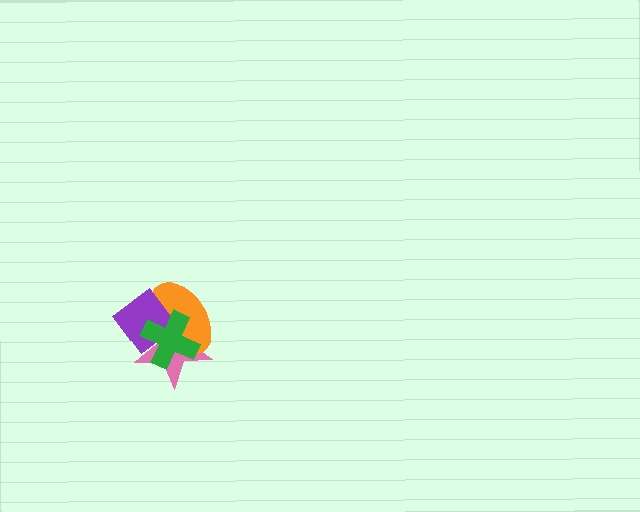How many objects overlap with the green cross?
3 objects overlap with the green cross.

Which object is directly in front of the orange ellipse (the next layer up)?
The purple diamond is directly in front of the orange ellipse.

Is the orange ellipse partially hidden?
Yes, it is partially covered by another shape.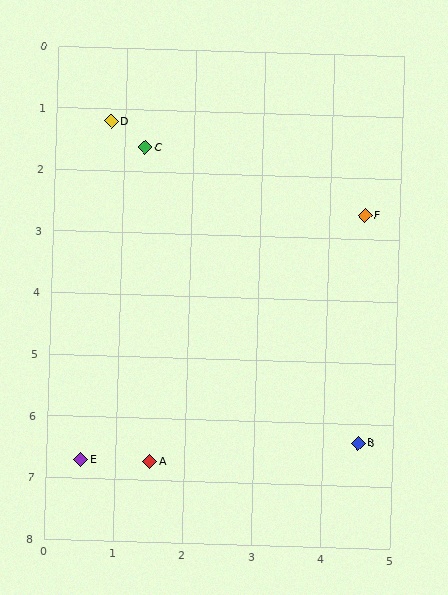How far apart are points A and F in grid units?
Points A and F are about 5.1 grid units apart.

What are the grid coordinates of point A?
Point A is at approximately (1.5, 6.7).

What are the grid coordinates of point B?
Point B is at approximately (4.5, 6.3).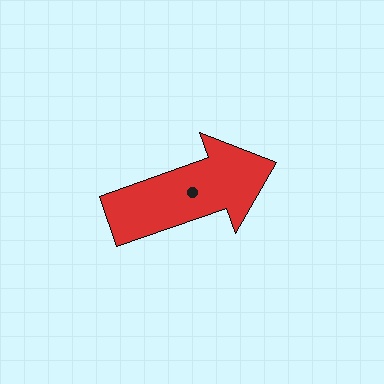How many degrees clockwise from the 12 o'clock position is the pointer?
Approximately 70 degrees.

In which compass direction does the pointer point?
East.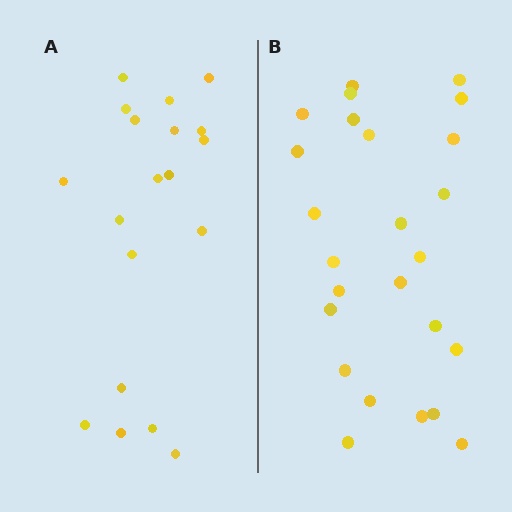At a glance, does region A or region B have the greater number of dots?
Region B (the right region) has more dots.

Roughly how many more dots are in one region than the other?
Region B has about 6 more dots than region A.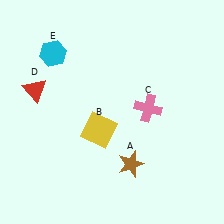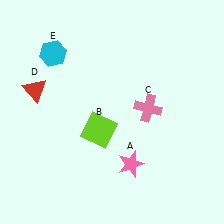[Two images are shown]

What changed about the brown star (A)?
In Image 1, A is brown. In Image 2, it changed to pink.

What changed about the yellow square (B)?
In Image 1, B is yellow. In Image 2, it changed to lime.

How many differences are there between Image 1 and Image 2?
There are 2 differences between the two images.